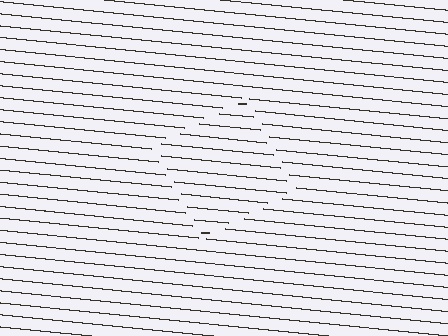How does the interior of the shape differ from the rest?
The interior of the shape contains the same grating, shifted by half a period — the contour is defined by the phase discontinuity where line-ends from the inner and outer gratings abut.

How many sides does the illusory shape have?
4 sides — the line-ends trace a square.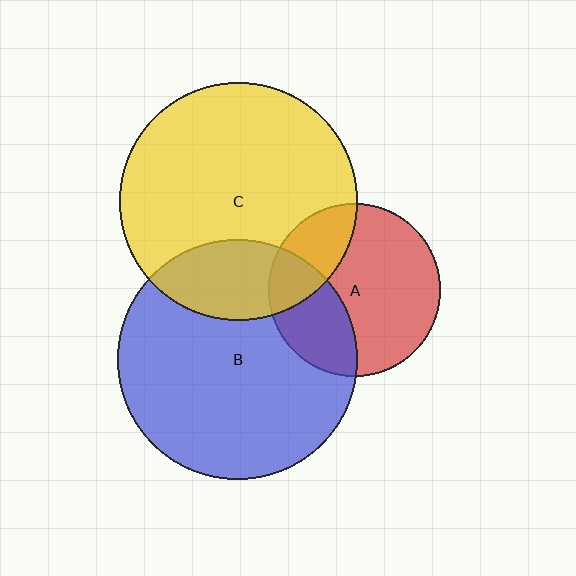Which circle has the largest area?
Circle B (blue).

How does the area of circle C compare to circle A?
Approximately 1.9 times.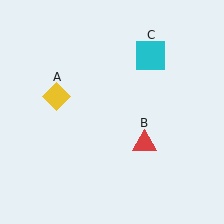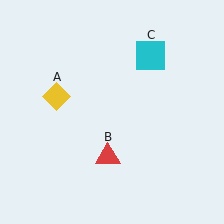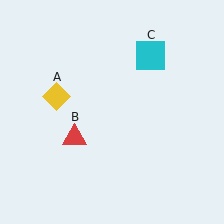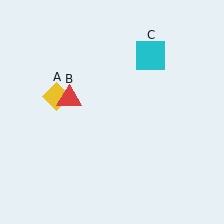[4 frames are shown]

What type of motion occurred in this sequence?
The red triangle (object B) rotated clockwise around the center of the scene.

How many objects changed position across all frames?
1 object changed position: red triangle (object B).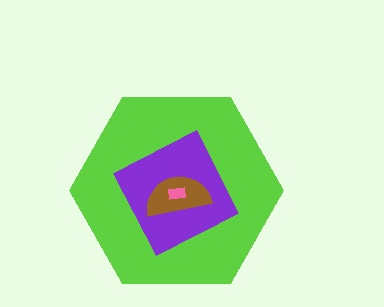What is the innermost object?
The pink rectangle.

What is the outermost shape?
The lime hexagon.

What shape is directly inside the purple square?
The brown semicircle.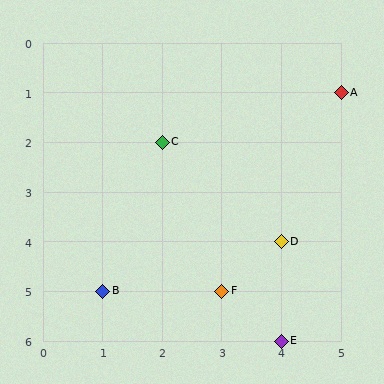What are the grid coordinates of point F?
Point F is at grid coordinates (3, 5).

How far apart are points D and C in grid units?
Points D and C are 2 columns and 2 rows apart (about 2.8 grid units diagonally).